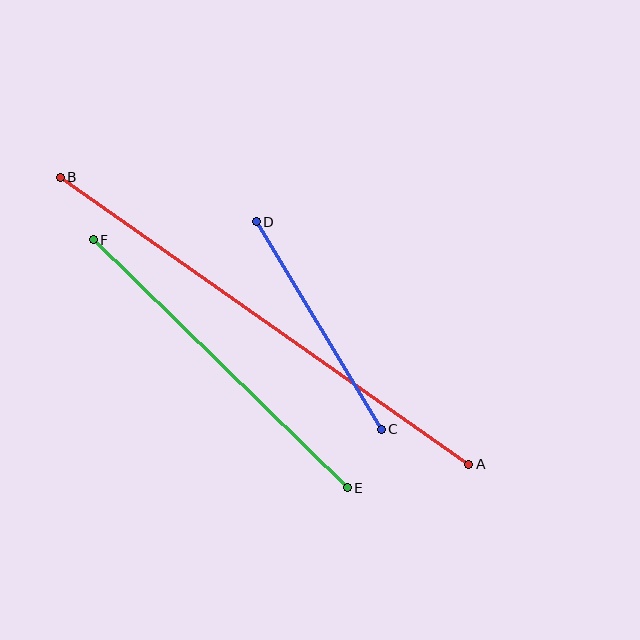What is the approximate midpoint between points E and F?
The midpoint is at approximately (220, 364) pixels.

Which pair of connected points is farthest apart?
Points A and B are farthest apart.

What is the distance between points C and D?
The distance is approximately 242 pixels.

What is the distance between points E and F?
The distance is approximately 355 pixels.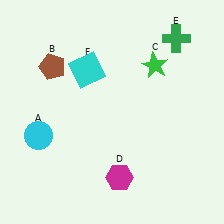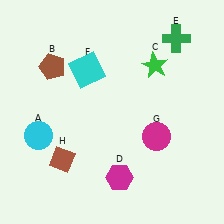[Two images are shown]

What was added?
A magenta circle (G), a brown diamond (H) were added in Image 2.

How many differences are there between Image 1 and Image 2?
There are 2 differences between the two images.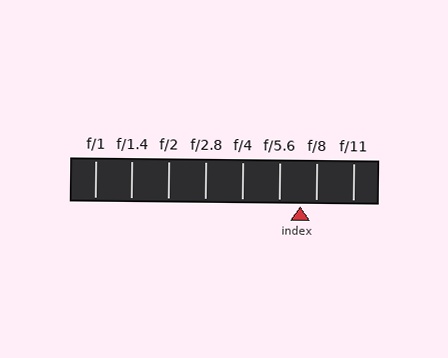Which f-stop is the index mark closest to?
The index mark is closest to f/8.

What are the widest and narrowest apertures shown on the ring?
The widest aperture shown is f/1 and the narrowest is f/11.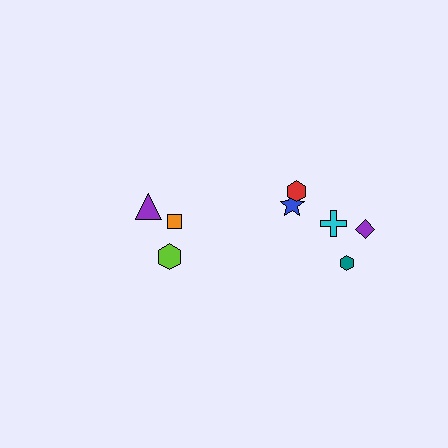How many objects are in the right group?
There are 5 objects.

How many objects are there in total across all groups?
There are 8 objects.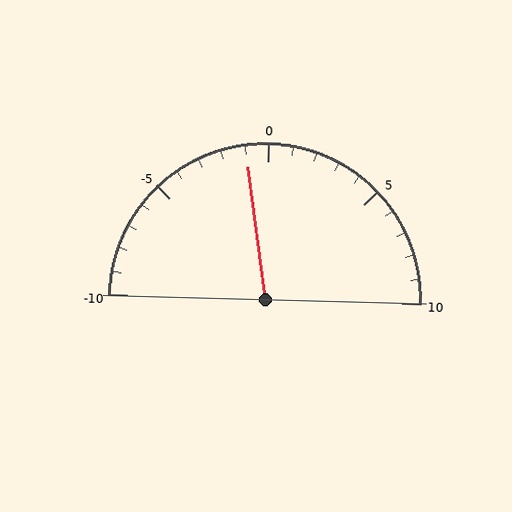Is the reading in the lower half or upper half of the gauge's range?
The reading is in the lower half of the range (-10 to 10).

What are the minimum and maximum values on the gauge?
The gauge ranges from -10 to 10.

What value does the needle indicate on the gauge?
The needle indicates approximately -1.